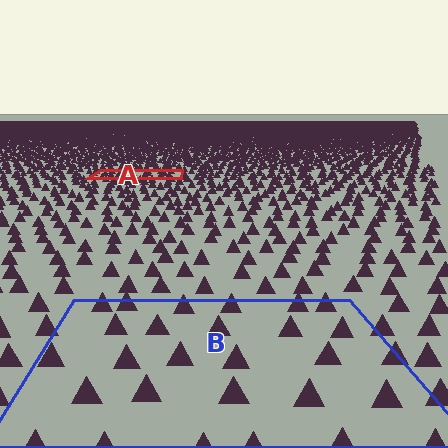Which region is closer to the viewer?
Region B is closer. The texture elements there are larger and more spread out.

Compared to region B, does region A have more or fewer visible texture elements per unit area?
Region A has more texture elements per unit area — they are packed more densely because it is farther away.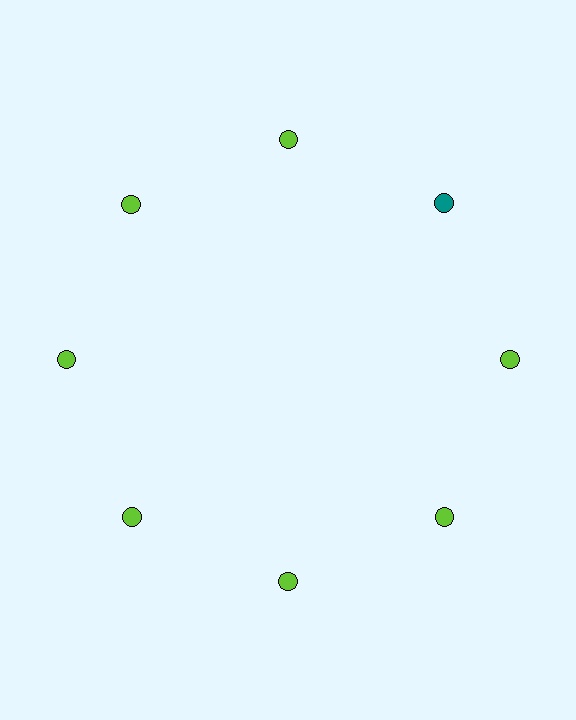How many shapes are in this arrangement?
There are 8 shapes arranged in a ring pattern.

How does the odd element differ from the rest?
It has a different color: teal instead of lime.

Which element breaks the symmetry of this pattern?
The teal circle at roughly the 2 o'clock position breaks the symmetry. All other shapes are lime circles.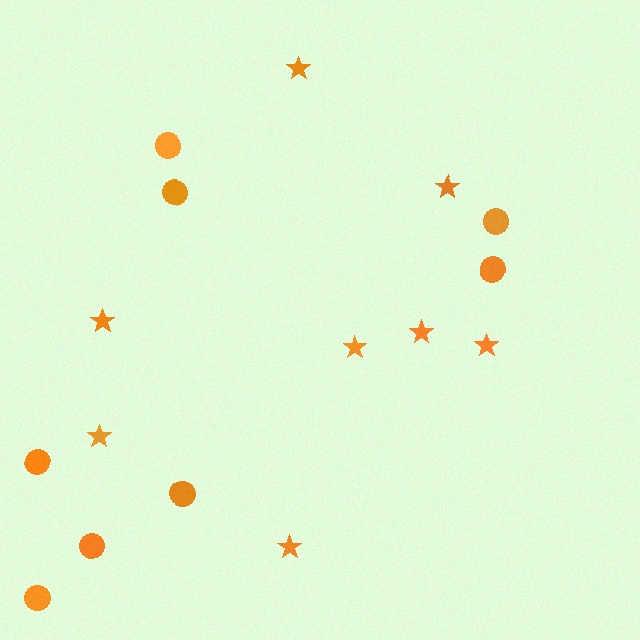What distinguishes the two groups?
There are 2 groups: one group of circles (8) and one group of stars (8).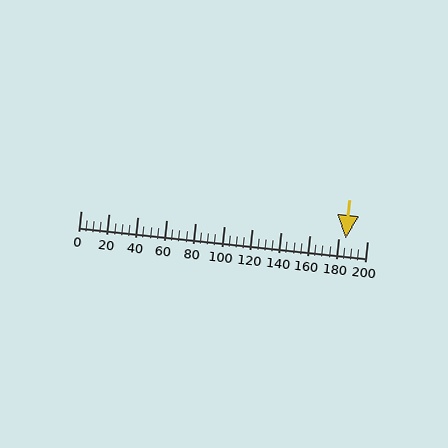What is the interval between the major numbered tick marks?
The major tick marks are spaced 20 units apart.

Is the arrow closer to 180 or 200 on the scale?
The arrow is closer to 180.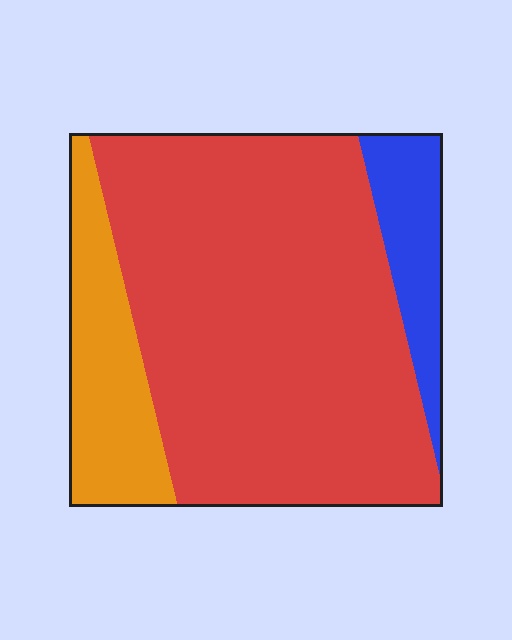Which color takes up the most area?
Red, at roughly 70%.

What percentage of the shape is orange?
Orange covers around 15% of the shape.